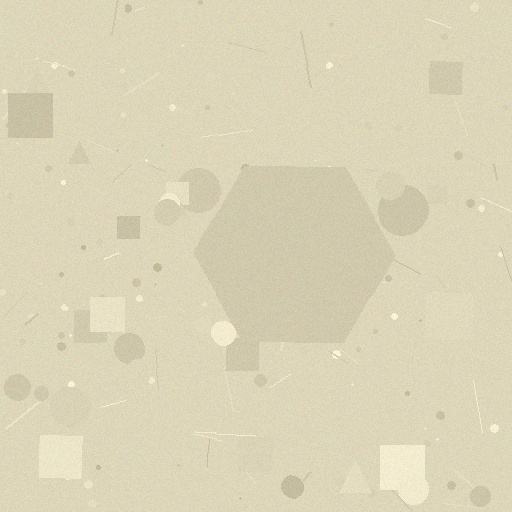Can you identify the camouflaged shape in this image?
The camouflaged shape is a hexagon.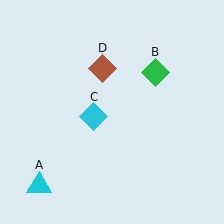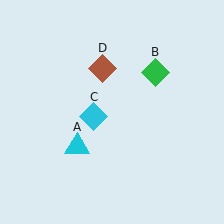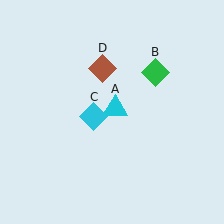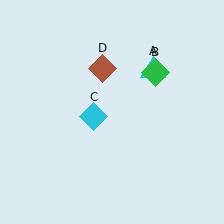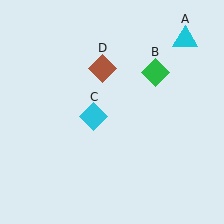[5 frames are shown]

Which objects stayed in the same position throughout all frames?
Green diamond (object B) and cyan diamond (object C) and brown diamond (object D) remained stationary.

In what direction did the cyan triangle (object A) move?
The cyan triangle (object A) moved up and to the right.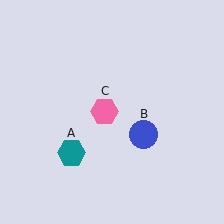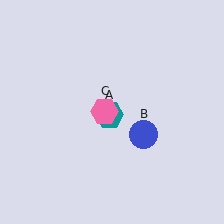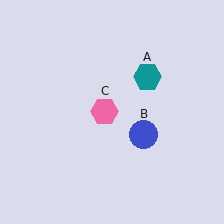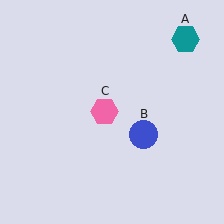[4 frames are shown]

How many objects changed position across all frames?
1 object changed position: teal hexagon (object A).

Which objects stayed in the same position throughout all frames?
Blue circle (object B) and pink hexagon (object C) remained stationary.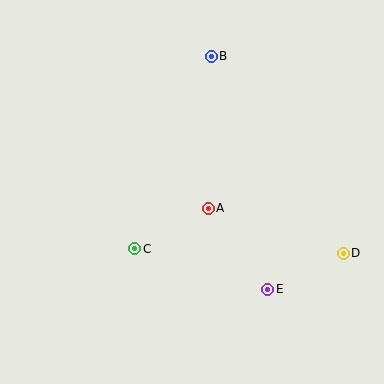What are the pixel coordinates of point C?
Point C is at (135, 249).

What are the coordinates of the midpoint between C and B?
The midpoint between C and B is at (173, 153).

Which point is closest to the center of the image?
Point A at (208, 208) is closest to the center.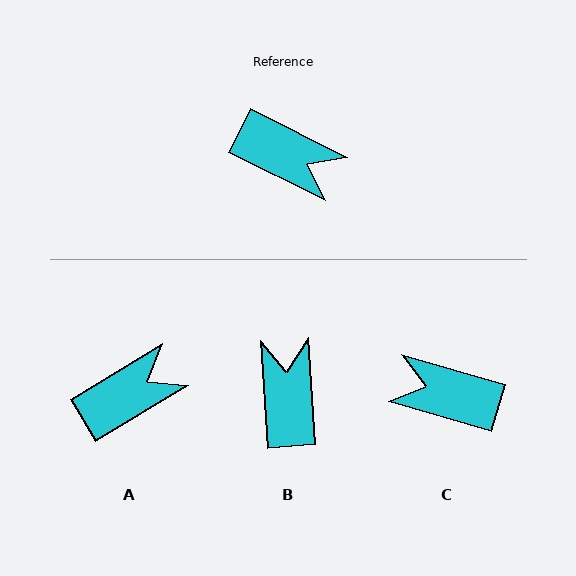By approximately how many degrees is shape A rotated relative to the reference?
Approximately 58 degrees counter-clockwise.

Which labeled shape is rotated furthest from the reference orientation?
C, about 169 degrees away.